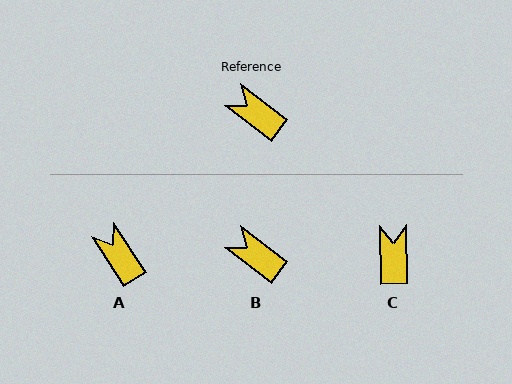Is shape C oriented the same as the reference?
No, it is off by about 52 degrees.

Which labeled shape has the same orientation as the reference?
B.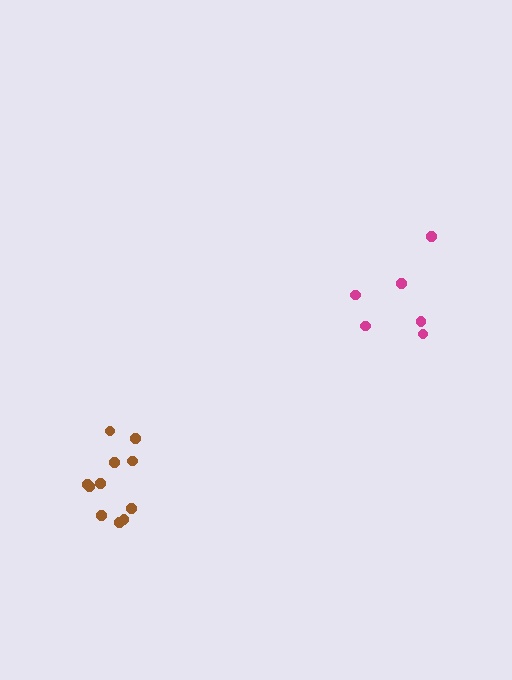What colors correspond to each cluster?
The clusters are colored: brown, magenta.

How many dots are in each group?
Group 1: 11 dots, Group 2: 6 dots (17 total).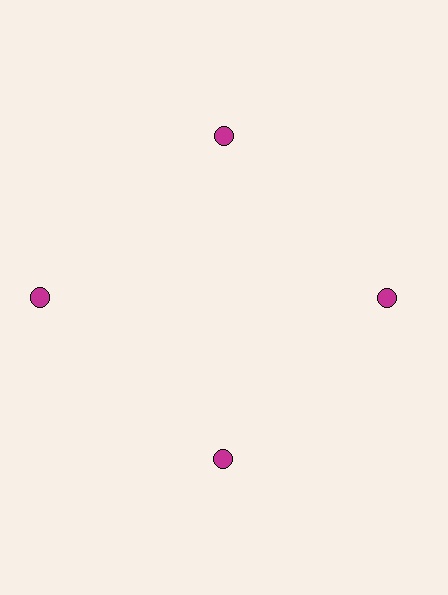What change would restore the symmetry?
The symmetry would be restored by moving it inward, back onto the ring so that all 4 circles sit at equal angles and equal distance from the center.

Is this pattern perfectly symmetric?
No. The 4 magenta circles are arranged in a ring, but one element near the 9 o'clock position is pushed outward from the center, breaking the 4-fold rotational symmetry.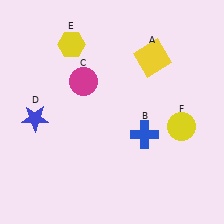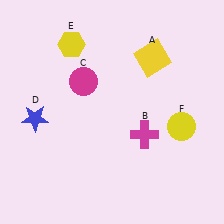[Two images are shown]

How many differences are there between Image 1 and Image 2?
There is 1 difference between the two images.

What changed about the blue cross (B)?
In Image 1, B is blue. In Image 2, it changed to magenta.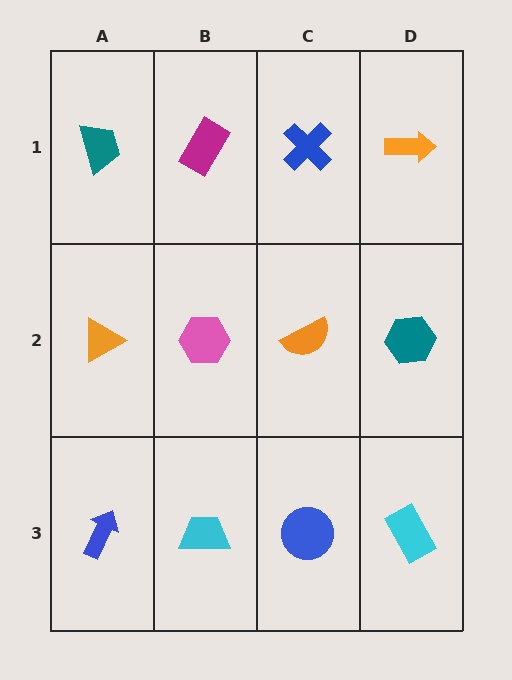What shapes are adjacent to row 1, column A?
An orange triangle (row 2, column A), a magenta rectangle (row 1, column B).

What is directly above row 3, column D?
A teal hexagon.